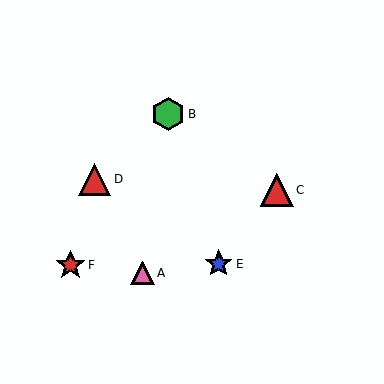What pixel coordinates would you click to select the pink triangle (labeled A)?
Click at (143, 273) to select the pink triangle A.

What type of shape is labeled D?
Shape D is a red triangle.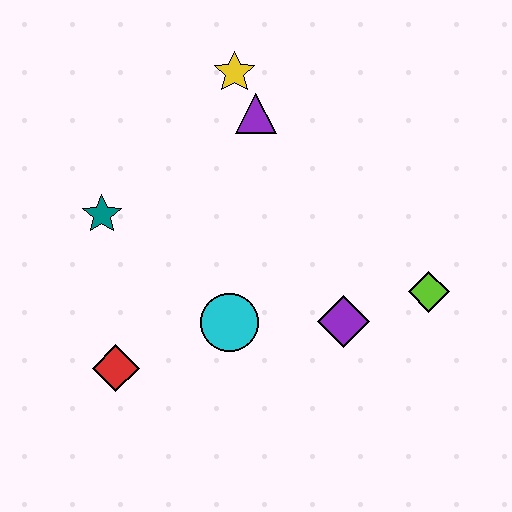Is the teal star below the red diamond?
No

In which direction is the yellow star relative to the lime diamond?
The yellow star is above the lime diamond.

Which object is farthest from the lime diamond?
The teal star is farthest from the lime diamond.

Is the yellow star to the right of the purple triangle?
No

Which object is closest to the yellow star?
The purple triangle is closest to the yellow star.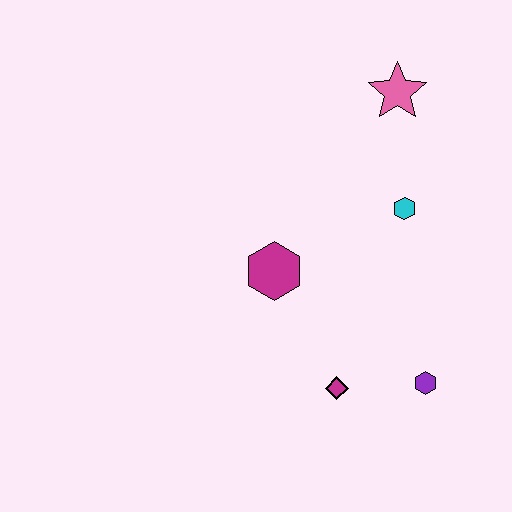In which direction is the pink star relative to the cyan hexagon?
The pink star is above the cyan hexagon.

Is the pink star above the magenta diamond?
Yes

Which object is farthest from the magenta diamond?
The pink star is farthest from the magenta diamond.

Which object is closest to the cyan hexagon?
The pink star is closest to the cyan hexagon.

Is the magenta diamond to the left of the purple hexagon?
Yes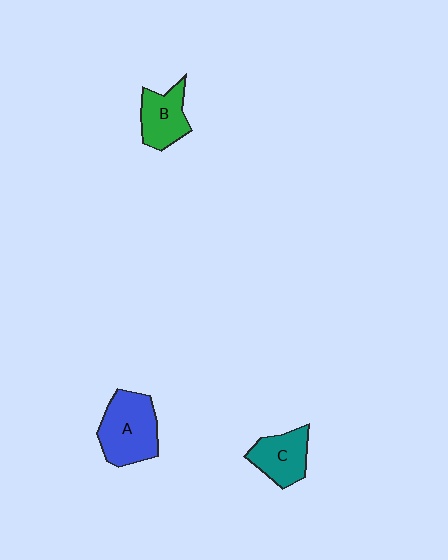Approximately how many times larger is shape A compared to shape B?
Approximately 1.4 times.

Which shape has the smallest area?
Shape B (green).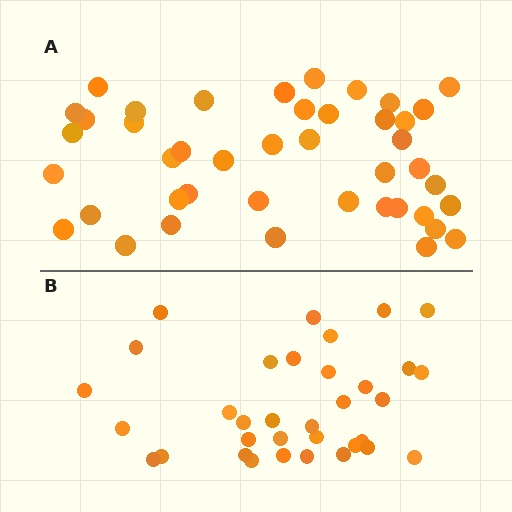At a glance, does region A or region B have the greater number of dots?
Region A (the top region) has more dots.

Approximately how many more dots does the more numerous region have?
Region A has roughly 8 or so more dots than region B.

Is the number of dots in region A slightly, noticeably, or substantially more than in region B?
Region A has noticeably more, but not dramatically so. The ratio is roughly 1.3 to 1.